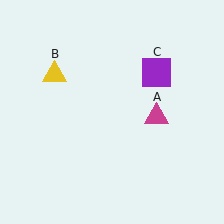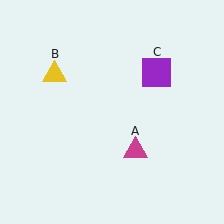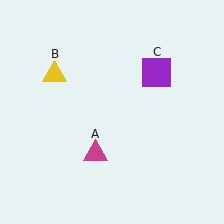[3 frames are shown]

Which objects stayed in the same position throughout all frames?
Yellow triangle (object B) and purple square (object C) remained stationary.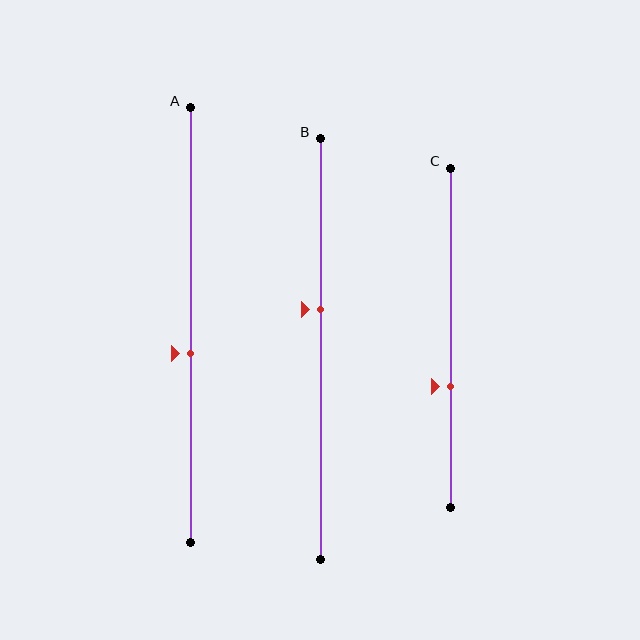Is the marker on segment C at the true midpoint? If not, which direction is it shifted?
No, the marker on segment C is shifted downward by about 14% of the segment length.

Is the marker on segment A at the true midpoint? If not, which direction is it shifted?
No, the marker on segment A is shifted downward by about 7% of the segment length.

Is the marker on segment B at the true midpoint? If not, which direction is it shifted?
No, the marker on segment B is shifted upward by about 9% of the segment length.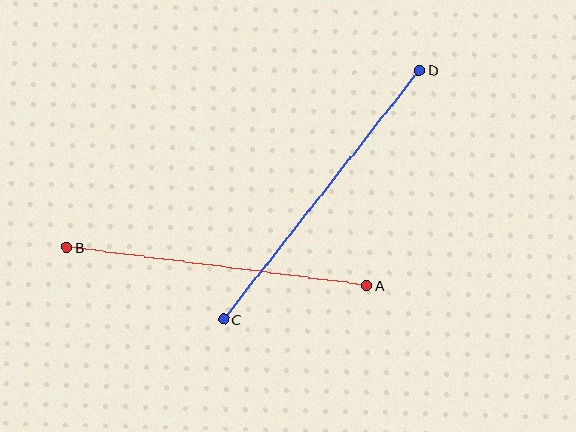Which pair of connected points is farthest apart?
Points C and D are farthest apart.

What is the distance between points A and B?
The distance is approximately 302 pixels.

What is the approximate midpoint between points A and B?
The midpoint is at approximately (217, 267) pixels.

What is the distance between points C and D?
The distance is approximately 316 pixels.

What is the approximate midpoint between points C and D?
The midpoint is at approximately (321, 195) pixels.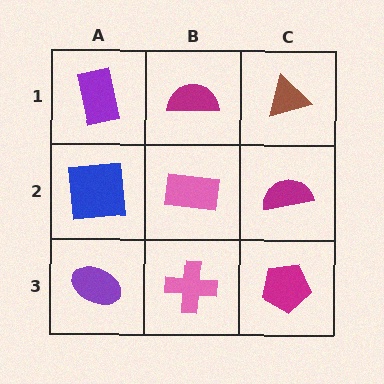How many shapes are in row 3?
3 shapes.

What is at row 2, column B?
A pink rectangle.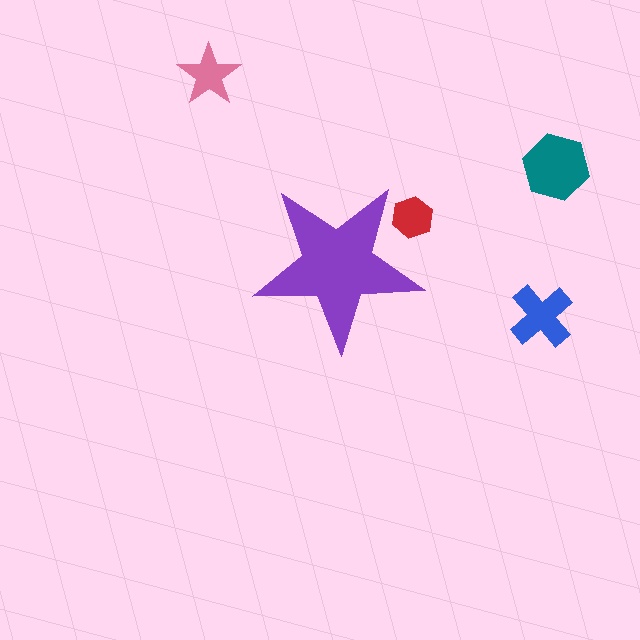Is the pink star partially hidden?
No, the pink star is fully visible.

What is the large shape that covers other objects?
A purple star.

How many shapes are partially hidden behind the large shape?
1 shape is partially hidden.